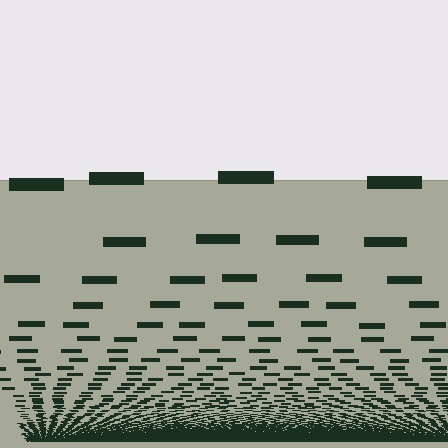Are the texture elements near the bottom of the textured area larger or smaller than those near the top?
Smaller. The gradient is inverted — elements near the bottom are smaller and denser.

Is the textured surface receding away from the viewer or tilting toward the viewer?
The surface appears to tilt toward the viewer. Texture elements get larger and sparser toward the top.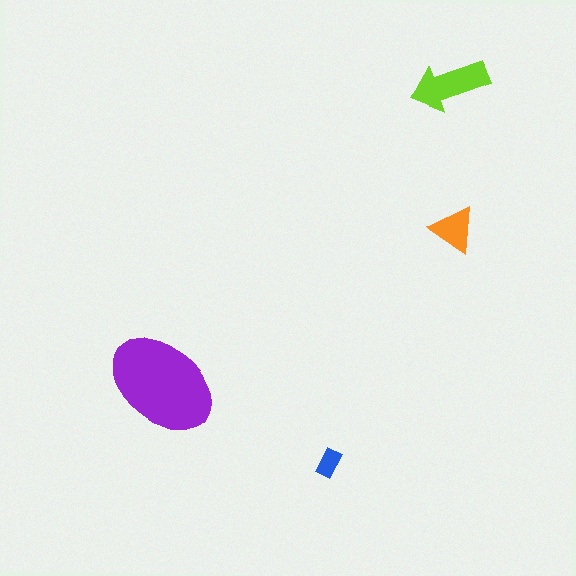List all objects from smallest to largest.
The blue rectangle, the orange triangle, the lime arrow, the purple ellipse.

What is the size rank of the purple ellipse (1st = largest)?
1st.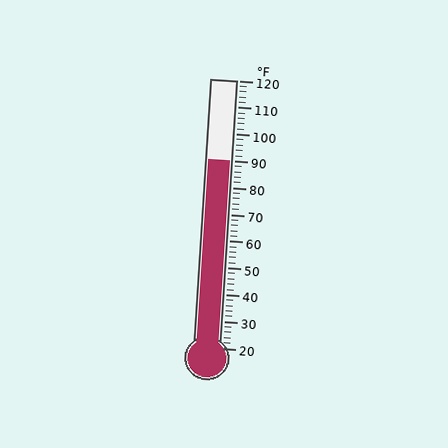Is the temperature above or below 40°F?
The temperature is above 40°F.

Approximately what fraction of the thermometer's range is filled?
The thermometer is filled to approximately 70% of its range.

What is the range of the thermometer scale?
The thermometer scale ranges from 20°F to 120°F.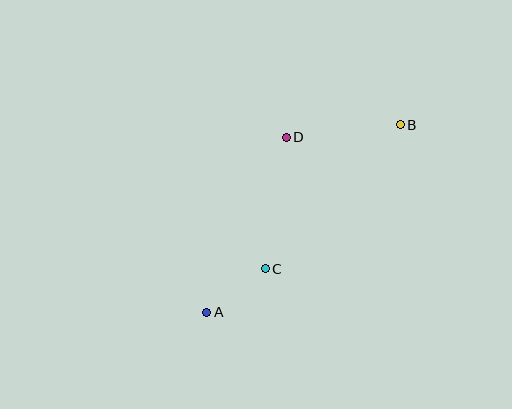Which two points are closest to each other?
Points A and C are closest to each other.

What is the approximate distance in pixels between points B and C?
The distance between B and C is approximately 197 pixels.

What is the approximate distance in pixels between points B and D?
The distance between B and D is approximately 115 pixels.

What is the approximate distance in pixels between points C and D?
The distance between C and D is approximately 134 pixels.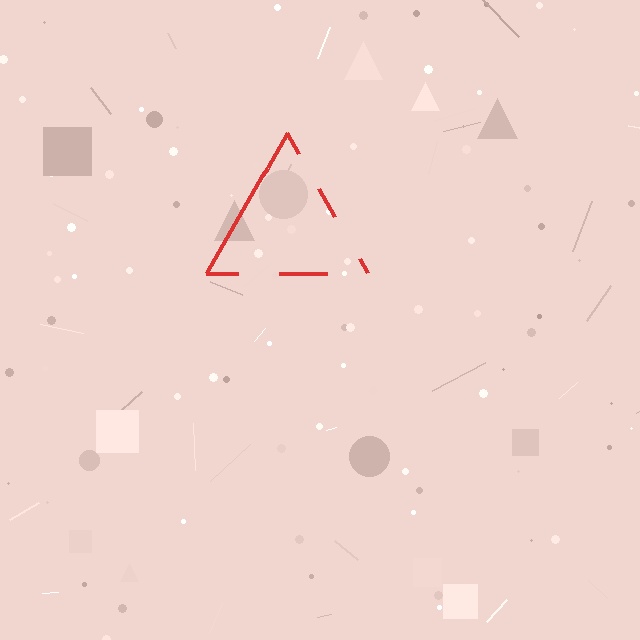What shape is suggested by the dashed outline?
The dashed outline suggests a triangle.